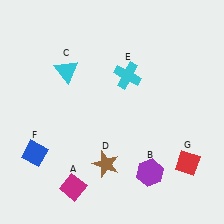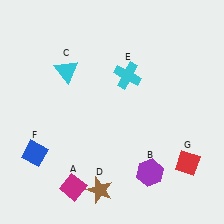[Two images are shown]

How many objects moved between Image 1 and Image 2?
1 object moved between the two images.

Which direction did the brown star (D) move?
The brown star (D) moved down.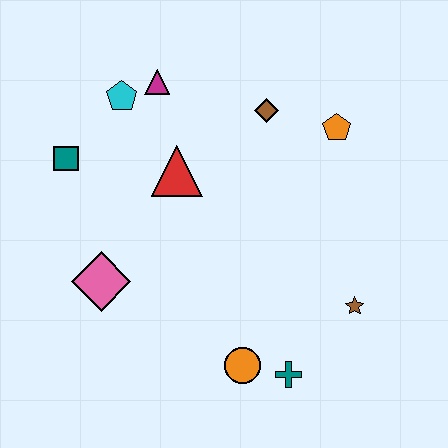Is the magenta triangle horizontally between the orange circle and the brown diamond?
No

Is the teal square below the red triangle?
No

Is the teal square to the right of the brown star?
No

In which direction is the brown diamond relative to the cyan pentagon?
The brown diamond is to the right of the cyan pentagon.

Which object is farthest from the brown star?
The teal square is farthest from the brown star.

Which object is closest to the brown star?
The teal cross is closest to the brown star.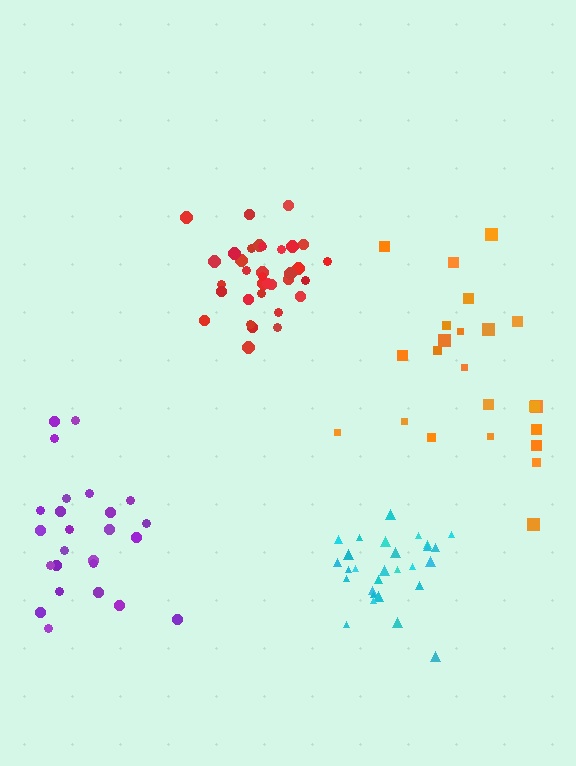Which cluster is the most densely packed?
Red.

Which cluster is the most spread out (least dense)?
Orange.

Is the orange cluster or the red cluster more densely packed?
Red.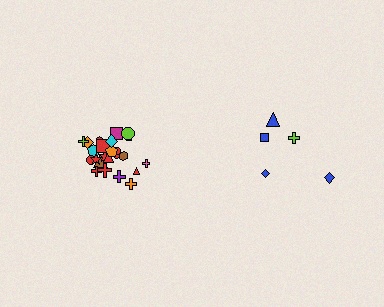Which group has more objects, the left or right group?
The left group.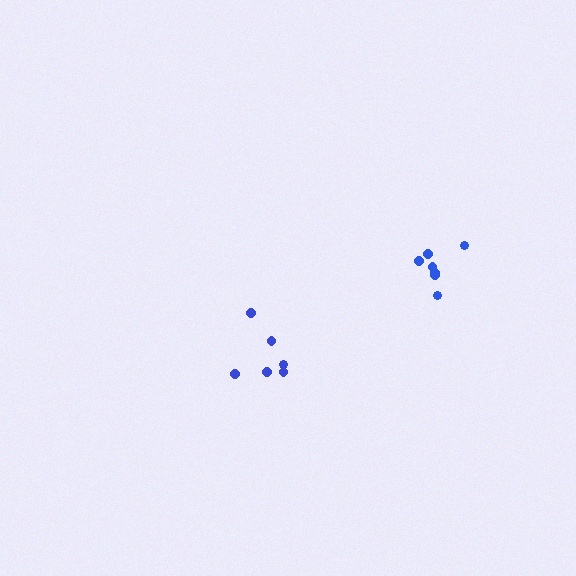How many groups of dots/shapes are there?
There are 2 groups.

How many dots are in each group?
Group 1: 6 dots, Group 2: 7 dots (13 total).